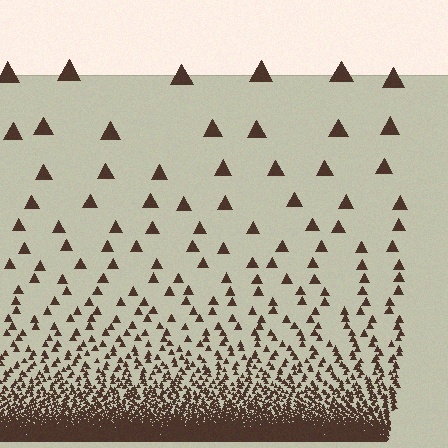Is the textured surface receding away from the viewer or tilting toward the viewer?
The surface appears to tilt toward the viewer. Texture elements get larger and sparser toward the top.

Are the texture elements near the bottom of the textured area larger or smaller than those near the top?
Smaller. The gradient is inverted — elements near the bottom are smaller and denser.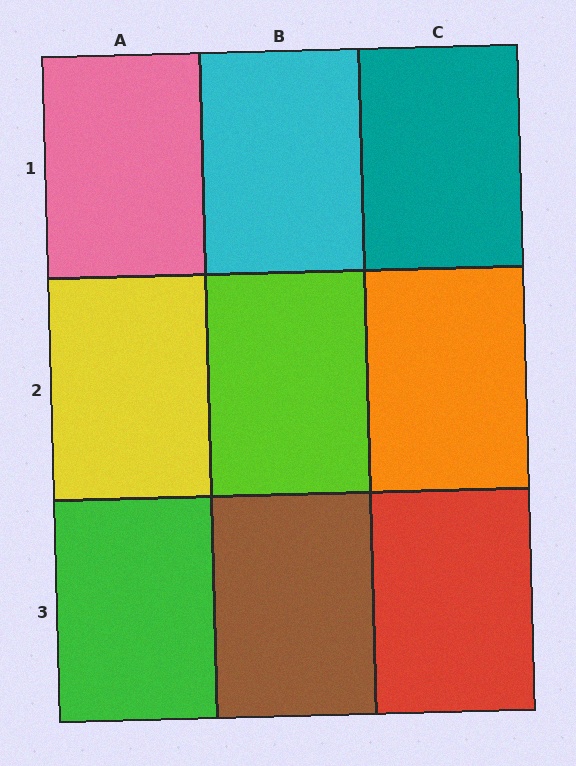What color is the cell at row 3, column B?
Brown.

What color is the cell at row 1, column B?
Cyan.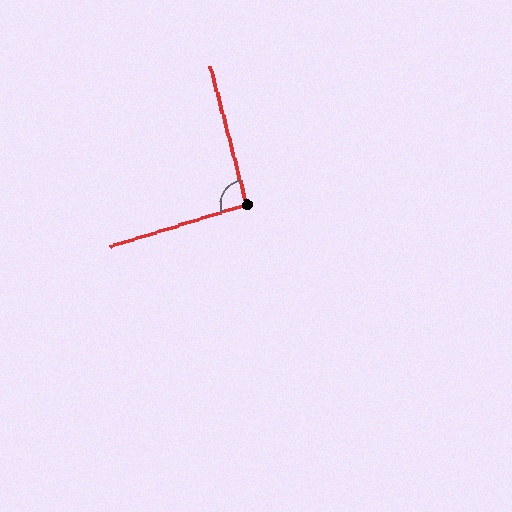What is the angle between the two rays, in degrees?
Approximately 93 degrees.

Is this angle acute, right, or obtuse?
It is approximately a right angle.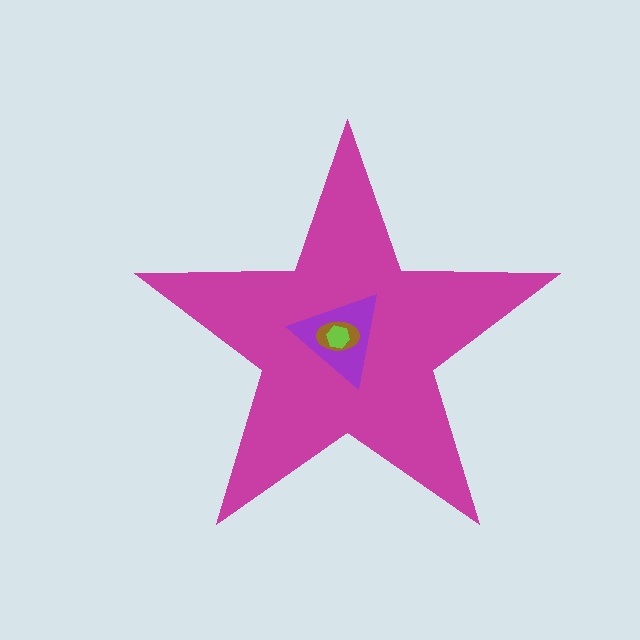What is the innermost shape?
The lime hexagon.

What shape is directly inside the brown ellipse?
The lime hexagon.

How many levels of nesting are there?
4.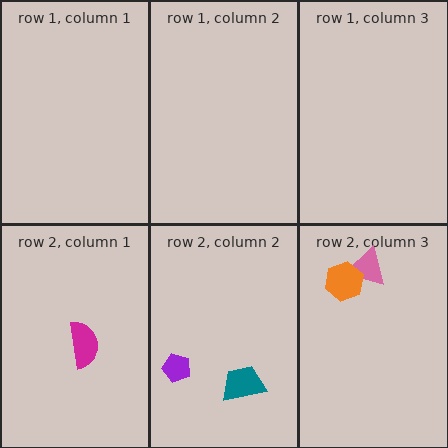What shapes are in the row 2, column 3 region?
The pink triangle, the orange hexagon.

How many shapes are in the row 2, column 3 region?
2.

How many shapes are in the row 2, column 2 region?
2.